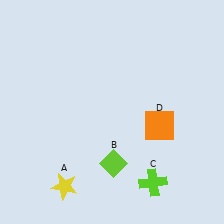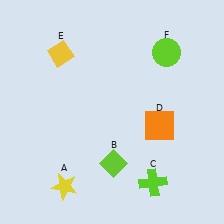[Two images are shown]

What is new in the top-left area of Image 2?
A yellow diamond (E) was added in the top-left area of Image 2.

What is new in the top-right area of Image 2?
A lime circle (F) was added in the top-right area of Image 2.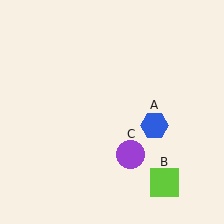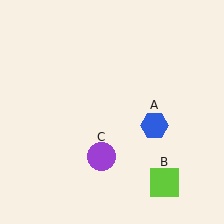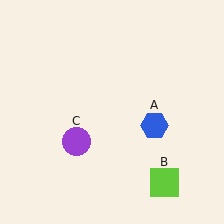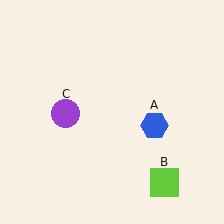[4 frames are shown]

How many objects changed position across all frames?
1 object changed position: purple circle (object C).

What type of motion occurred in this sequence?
The purple circle (object C) rotated clockwise around the center of the scene.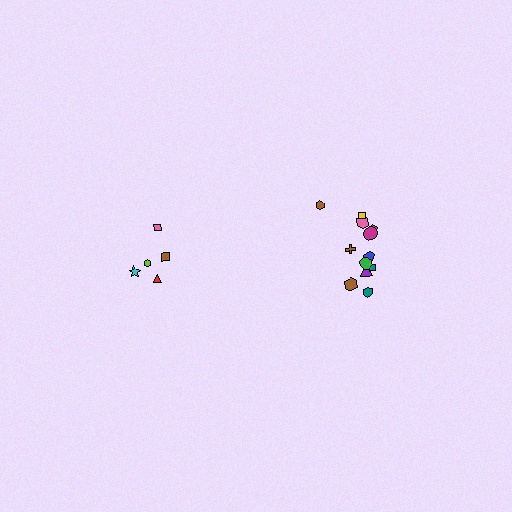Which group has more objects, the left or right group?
The right group.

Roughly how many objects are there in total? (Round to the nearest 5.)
Roughly 15 objects in total.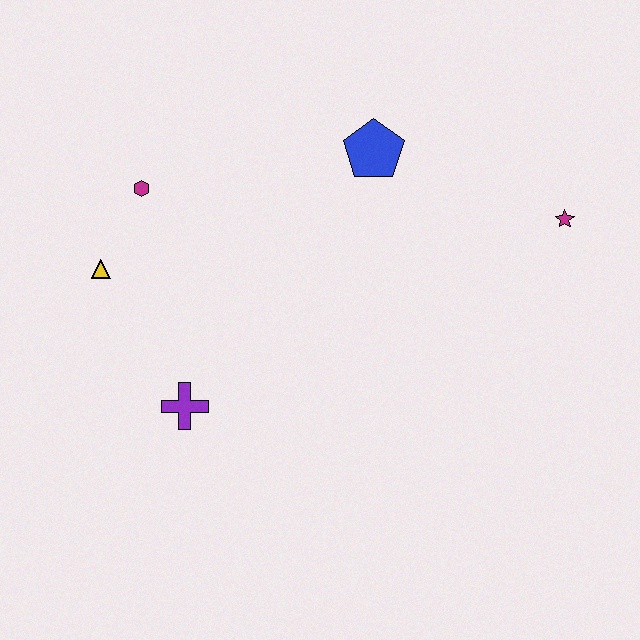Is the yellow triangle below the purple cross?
No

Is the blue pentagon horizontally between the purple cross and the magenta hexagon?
No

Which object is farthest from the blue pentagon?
The purple cross is farthest from the blue pentagon.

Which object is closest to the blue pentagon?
The magenta star is closest to the blue pentagon.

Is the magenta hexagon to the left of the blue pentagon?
Yes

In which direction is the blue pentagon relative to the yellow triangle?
The blue pentagon is to the right of the yellow triangle.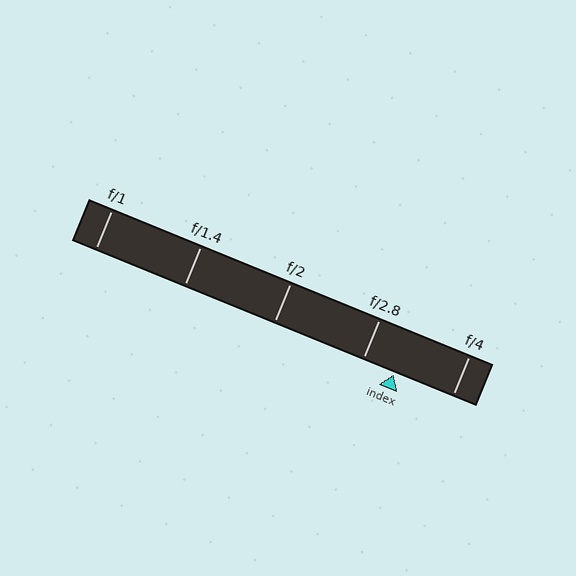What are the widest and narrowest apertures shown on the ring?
The widest aperture shown is f/1 and the narrowest is f/4.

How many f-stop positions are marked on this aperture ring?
There are 5 f-stop positions marked.